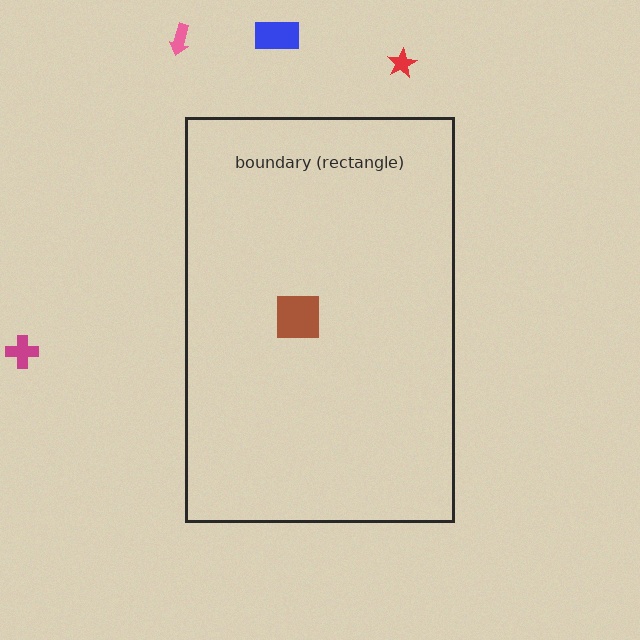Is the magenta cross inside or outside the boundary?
Outside.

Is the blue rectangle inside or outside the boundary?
Outside.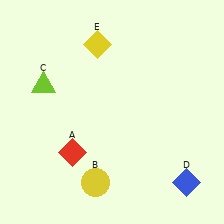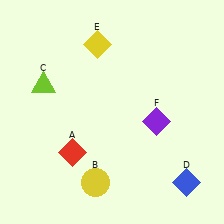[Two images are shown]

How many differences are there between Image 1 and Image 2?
There is 1 difference between the two images.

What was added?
A purple diamond (F) was added in Image 2.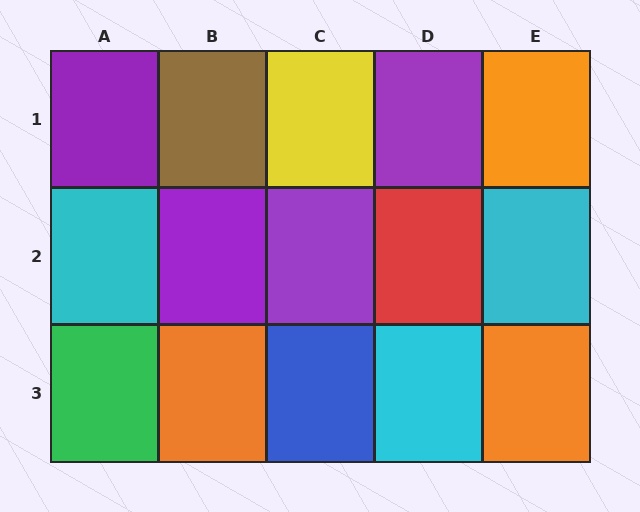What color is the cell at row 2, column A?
Cyan.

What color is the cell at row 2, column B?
Purple.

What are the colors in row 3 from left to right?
Green, orange, blue, cyan, orange.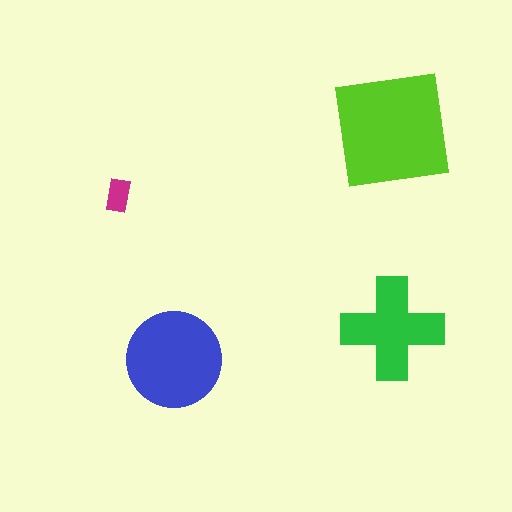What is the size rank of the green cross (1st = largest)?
3rd.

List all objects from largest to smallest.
The lime square, the blue circle, the green cross, the magenta rectangle.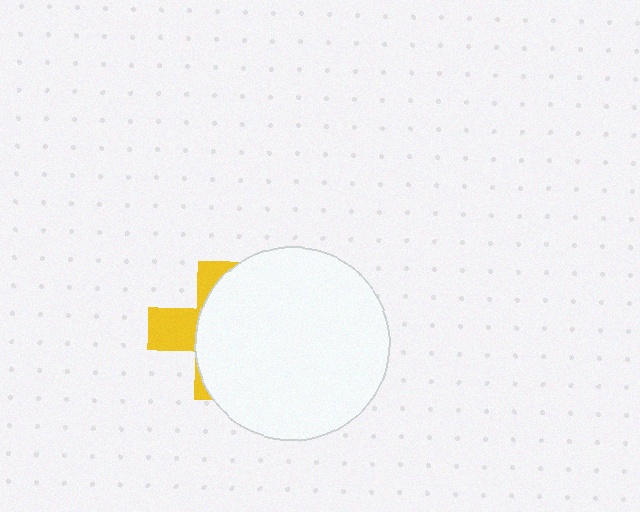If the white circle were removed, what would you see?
You would see the complete yellow cross.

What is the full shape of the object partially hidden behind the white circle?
The partially hidden object is a yellow cross.